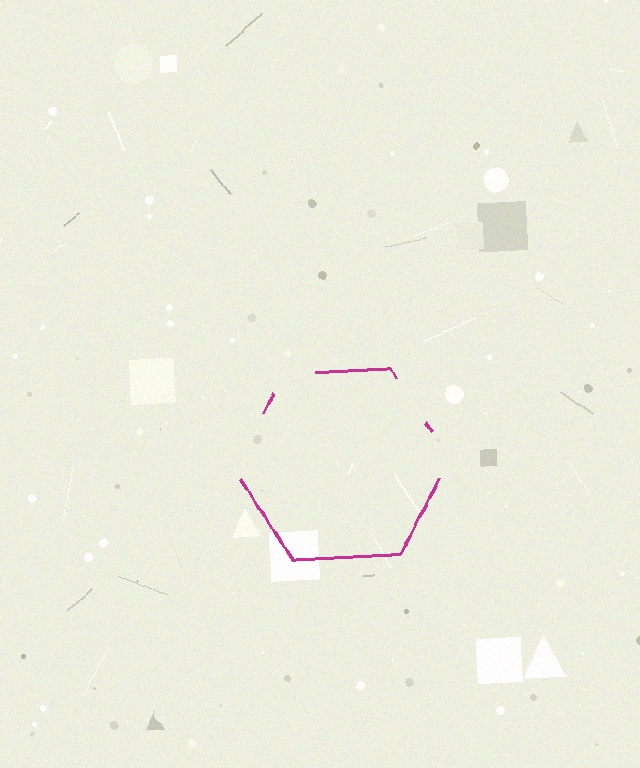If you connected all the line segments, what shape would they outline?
They would outline a hexagon.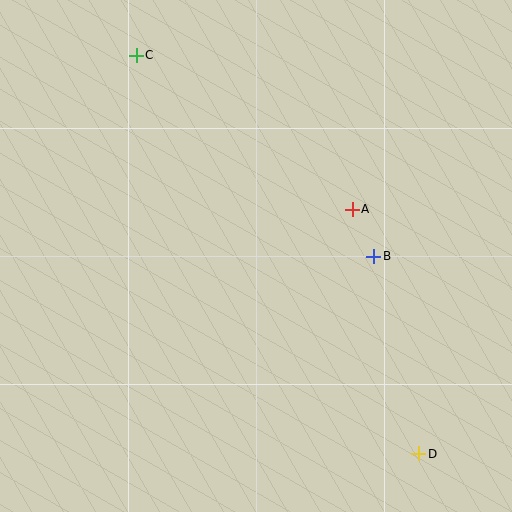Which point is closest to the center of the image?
Point A at (352, 209) is closest to the center.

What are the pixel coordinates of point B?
Point B is at (374, 256).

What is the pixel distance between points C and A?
The distance between C and A is 266 pixels.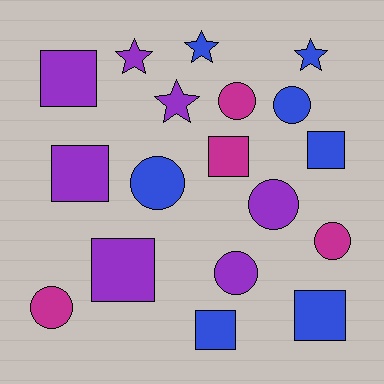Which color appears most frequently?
Blue, with 7 objects.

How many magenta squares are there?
There is 1 magenta square.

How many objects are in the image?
There are 18 objects.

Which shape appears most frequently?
Square, with 7 objects.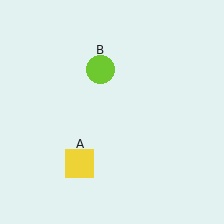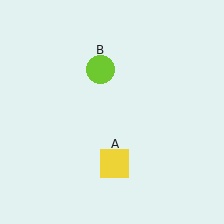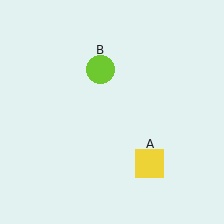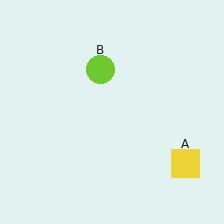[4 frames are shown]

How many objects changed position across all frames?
1 object changed position: yellow square (object A).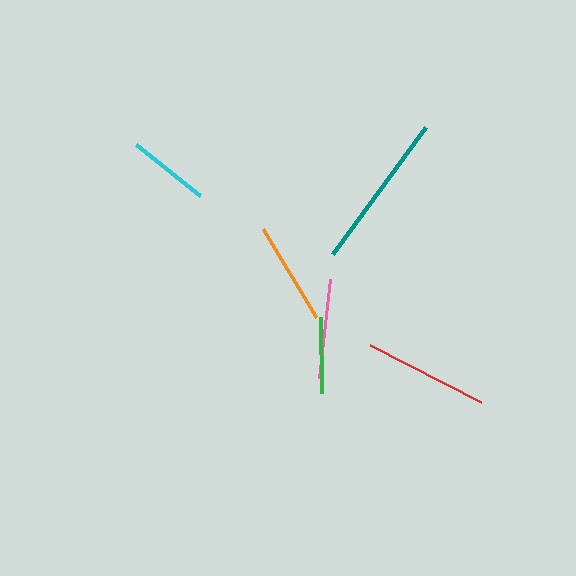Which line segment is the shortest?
The green line is the shortest at approximately 76 pixels.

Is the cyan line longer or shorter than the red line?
The red line is longer than the cyan line.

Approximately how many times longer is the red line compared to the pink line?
The red line is approximately 1.3 times the length of the pink line.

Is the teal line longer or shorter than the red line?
The teal line is longer than the red line.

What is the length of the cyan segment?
The cyan segment is approximately 82 pixels long.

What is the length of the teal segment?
The teal segment is approximately 157 pixels long.